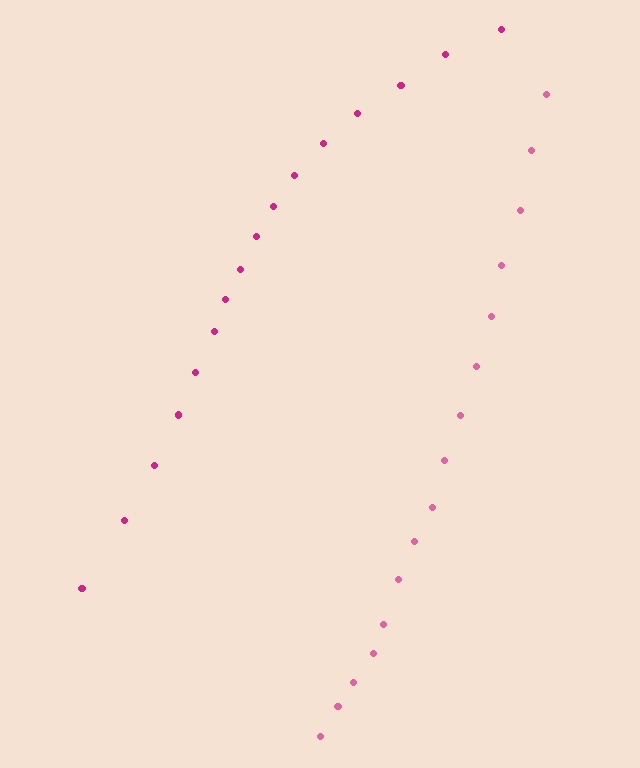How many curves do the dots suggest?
There are 2 distinct paths.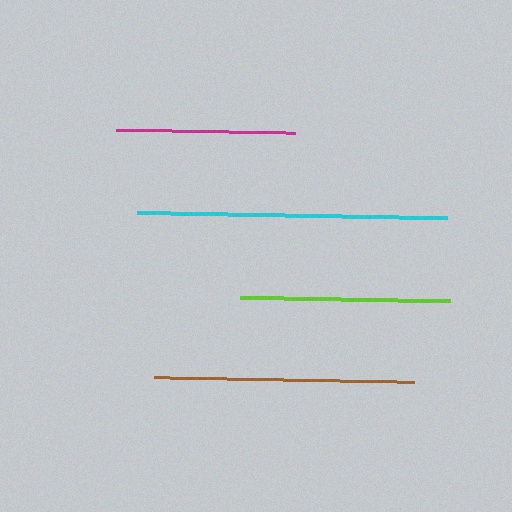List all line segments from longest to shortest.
From longest to shortest: cyan, brown, lime, magenta.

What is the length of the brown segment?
The brown segment is approximately 260 pixels long.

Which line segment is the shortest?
The magenta line is the shortest at approximately 179 pixels.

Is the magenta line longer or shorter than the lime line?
The lime line is longer than the magenta line.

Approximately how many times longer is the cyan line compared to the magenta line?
The cyan line is approximately 1.7 times the length of the magenta line.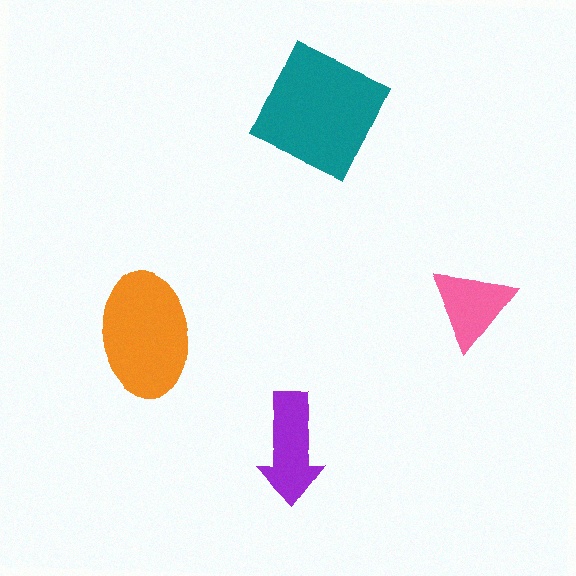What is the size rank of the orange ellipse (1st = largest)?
2nd.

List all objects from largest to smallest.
The teal square, the orange ellipse, the purple arrow, the pink triangle.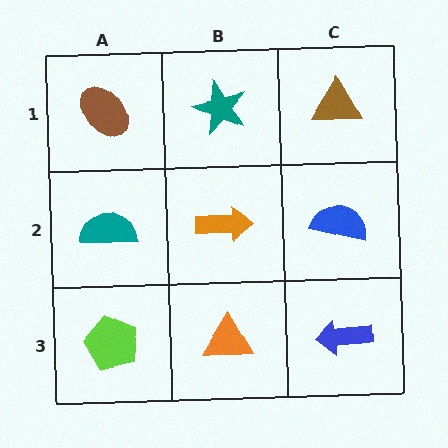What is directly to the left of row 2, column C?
An orange arrow.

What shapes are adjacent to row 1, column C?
A blue semicircle (row 2, column C), a teal star (row 1, column B).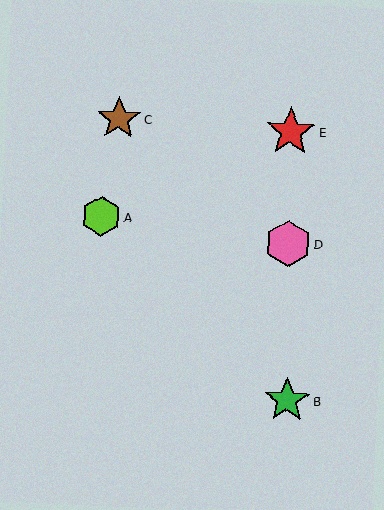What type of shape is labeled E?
Shape E is a red star.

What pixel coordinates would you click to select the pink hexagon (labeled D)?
Click at (288, 244) to select the pink hexagon D.